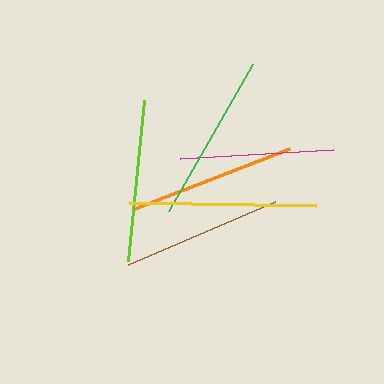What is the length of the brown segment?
The brown segment is approximately 160 pixels long.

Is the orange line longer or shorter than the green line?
The green line is longer than the orange line.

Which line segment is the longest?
The yellow line is the longest at approximately 187 pixels.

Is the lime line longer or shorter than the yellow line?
The yellow line is longer than the lime line.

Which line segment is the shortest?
The magenta line is the shortest at approximately 153 pixels.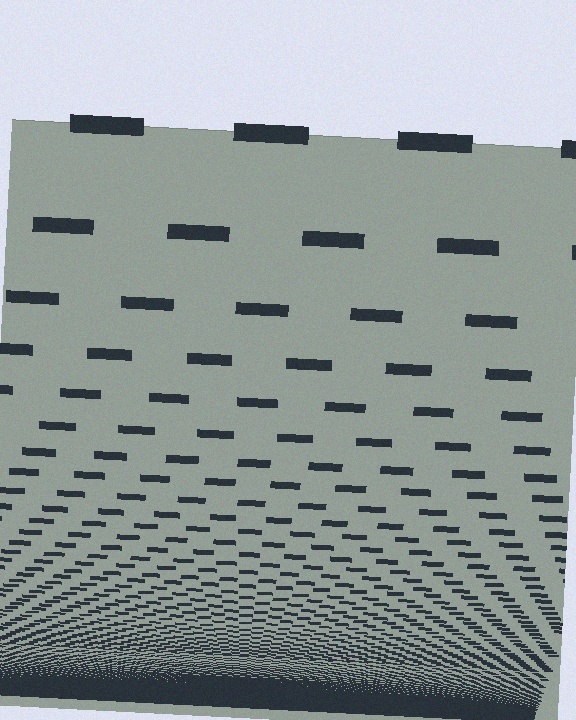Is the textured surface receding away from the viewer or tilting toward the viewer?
The surface appears to tilt toward the viewer. Texture elements get larger and sparser toward the top.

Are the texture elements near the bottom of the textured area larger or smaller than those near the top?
Smaller. The gradient is inverted — elements near the bottom are smaller and denser.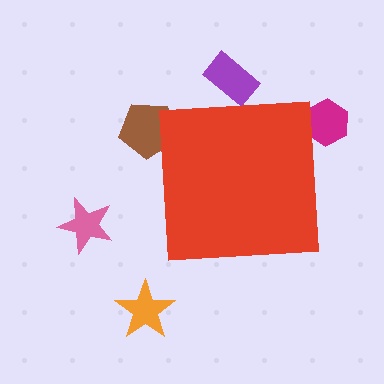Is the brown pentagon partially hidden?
Yes, the brown pentagon is partially hidden behind the red square.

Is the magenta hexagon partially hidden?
Yes, the magenta hexagon is partially hidden behind the red square.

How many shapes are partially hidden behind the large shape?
3 shapes are partially hidden.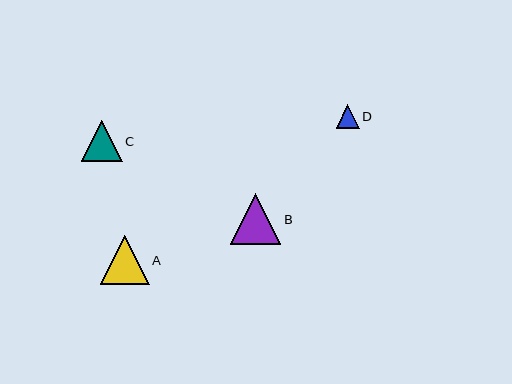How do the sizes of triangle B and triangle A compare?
Triangle B and triangle A are approximately the same size.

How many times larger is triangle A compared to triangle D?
Triangle A is approximately 2.1 times the size of triangle D.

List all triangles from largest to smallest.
From largest to smallest: B, A, C, D.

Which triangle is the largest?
Triangle B is the largest with a size of approximately 50 pixels.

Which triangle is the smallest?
Triangle D is the smallest with a size of approximately 23 pixels.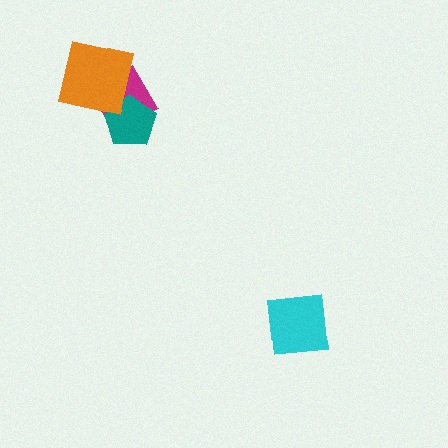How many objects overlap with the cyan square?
0 objects overlap with the cyan square.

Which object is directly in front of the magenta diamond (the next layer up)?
The teal pentagon is directly in front of the magenta diamond.